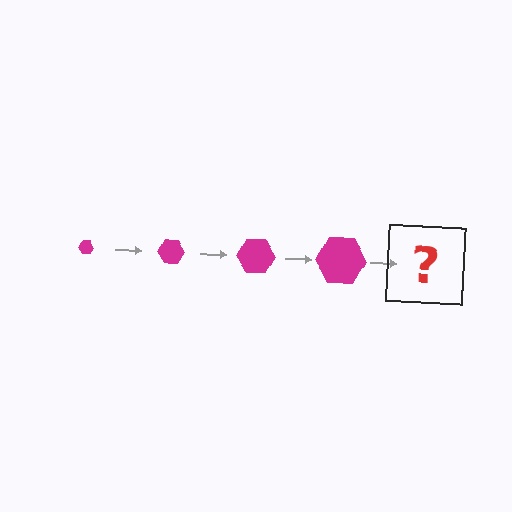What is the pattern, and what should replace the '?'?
The pattern is that the hexagon gets progressively larger each step. The '?' should be a magenta hexagon, larger than the previous one.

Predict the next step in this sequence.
The next step is a magenta hexagon, larger than the previous one.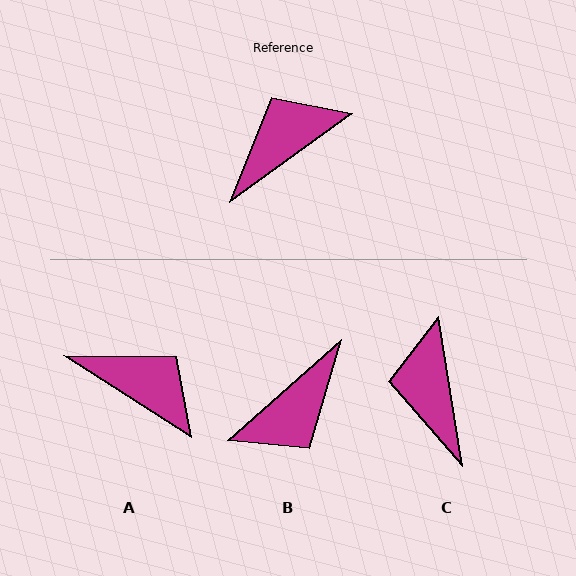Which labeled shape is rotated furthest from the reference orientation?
B, about 175 degrees away.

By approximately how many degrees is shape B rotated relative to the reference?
Approximately 175 degrees clockwise.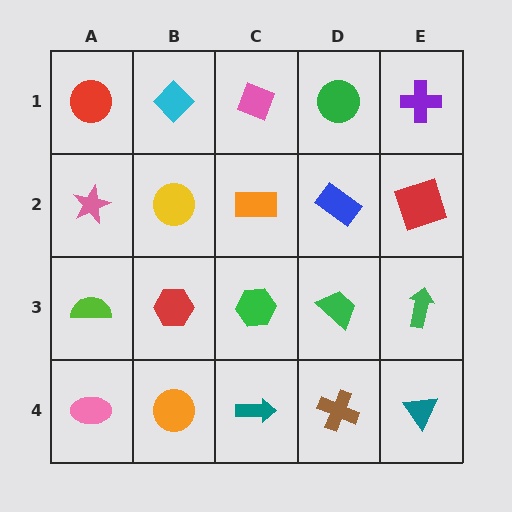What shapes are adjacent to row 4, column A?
A lime semicircle (row 3, column A), an orange circle (row 4, column B).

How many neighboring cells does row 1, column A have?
2.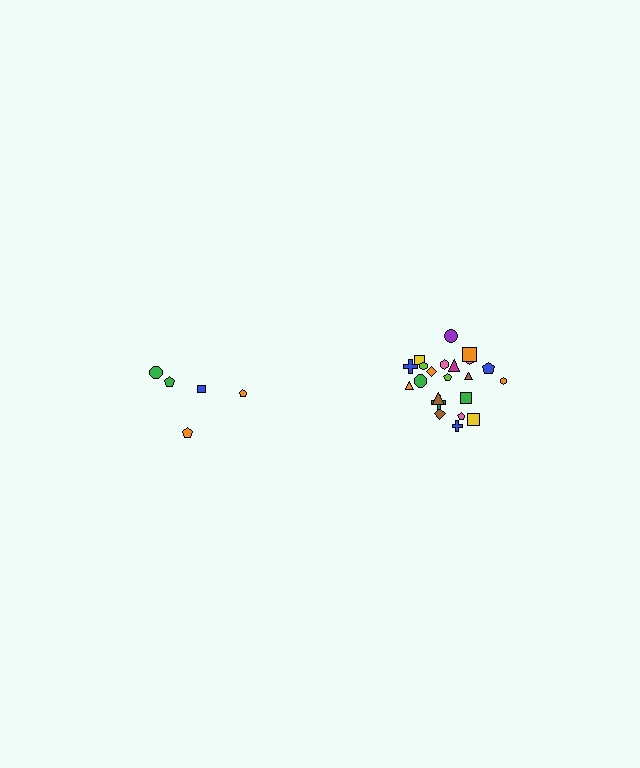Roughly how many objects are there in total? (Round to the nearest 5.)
Roughly 25 objects in total.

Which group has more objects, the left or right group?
The right group.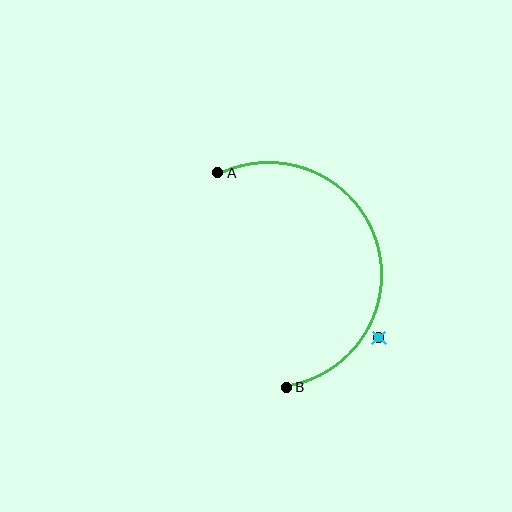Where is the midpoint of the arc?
The arc midpoint is the point on the curve farthest from the straight line joining A and B. It sits to the right of that line.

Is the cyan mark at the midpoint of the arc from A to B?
No — the cyan mark does not lie on the arc at all. It sits slightly outside the curve.